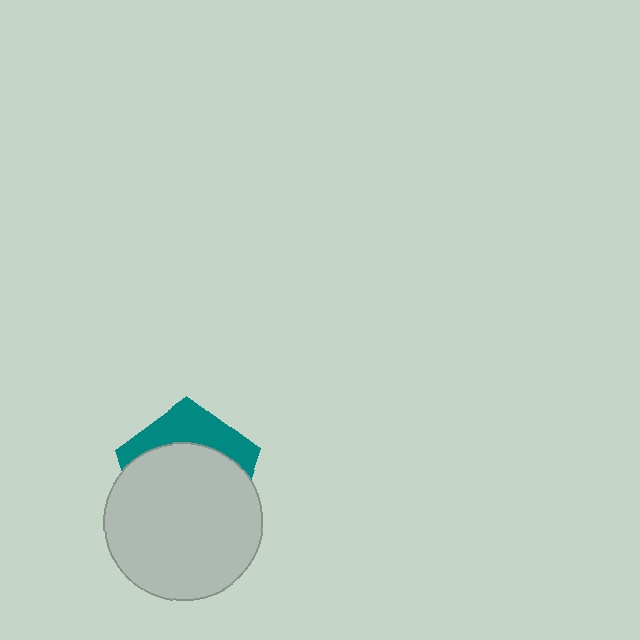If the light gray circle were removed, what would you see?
You would see the complete teal pentagon.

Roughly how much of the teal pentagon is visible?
A small part of it is visible (roughly 32%).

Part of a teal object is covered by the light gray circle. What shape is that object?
It is a pentagon.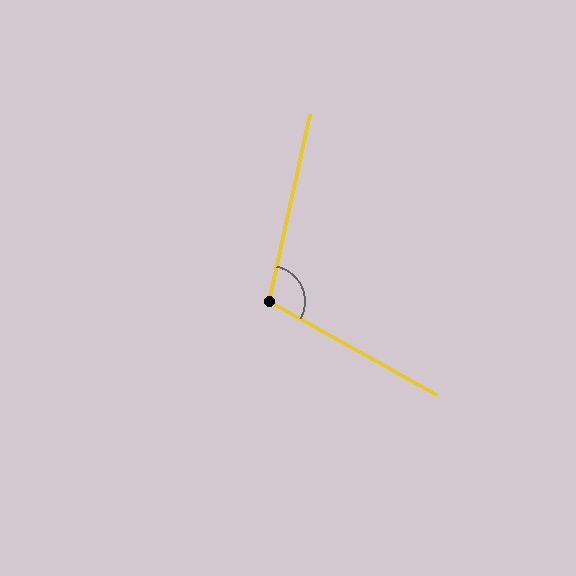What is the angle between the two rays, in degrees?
Approximately 107 degrees.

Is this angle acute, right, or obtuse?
It is obtuse.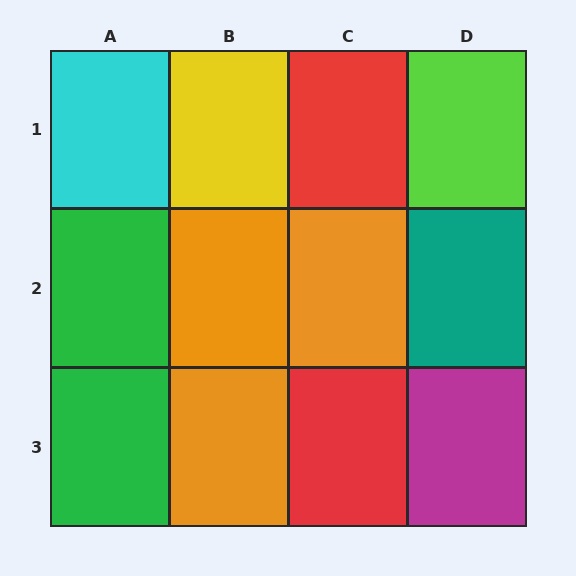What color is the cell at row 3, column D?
Magenta.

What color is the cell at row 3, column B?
Orange.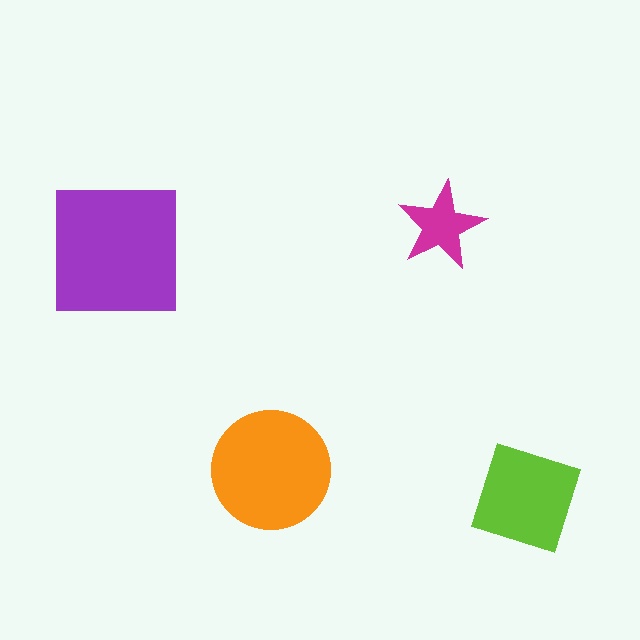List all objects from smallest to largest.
The magenta star, the lime diamond, the orange circle, the purple square.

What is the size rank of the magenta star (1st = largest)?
4th.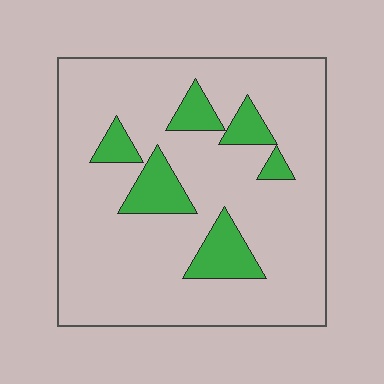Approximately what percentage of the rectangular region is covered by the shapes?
Approximately 15%.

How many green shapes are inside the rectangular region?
6.